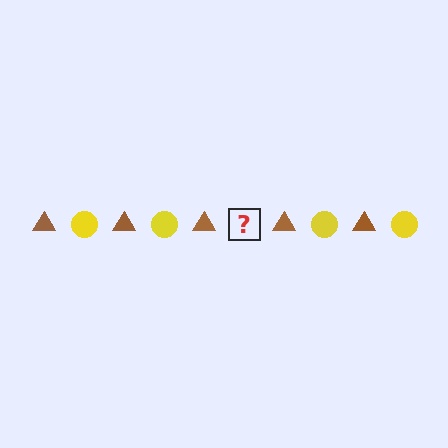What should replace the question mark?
The question mark should be replaced with a yellow circle.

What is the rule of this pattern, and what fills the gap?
The rule is that the pattern alternates between brown triangle and yellow circle. The gap should be filled with a yellow circle.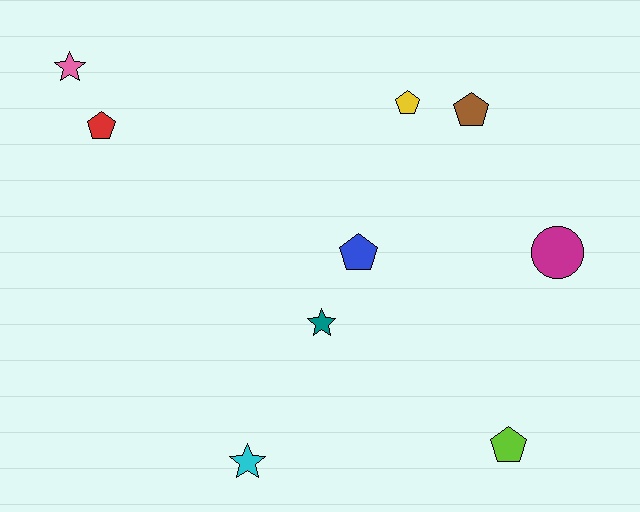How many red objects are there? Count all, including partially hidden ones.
There is 1 red object.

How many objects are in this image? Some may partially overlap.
There are 9 objects.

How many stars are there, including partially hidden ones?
There are 3 stars.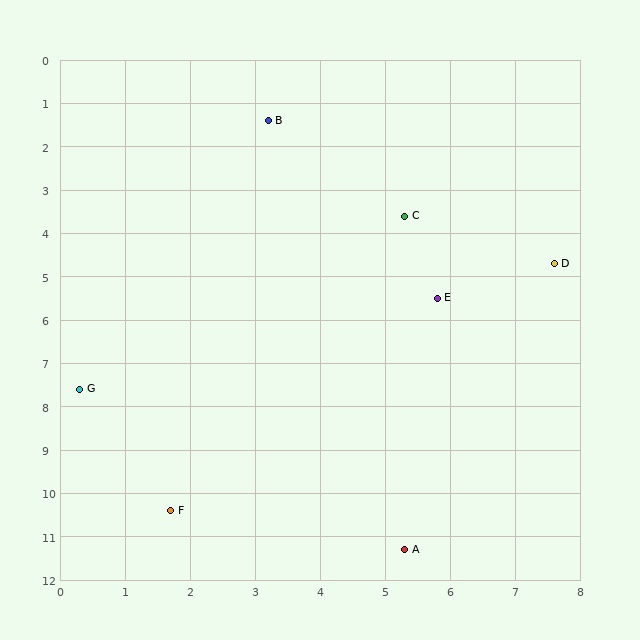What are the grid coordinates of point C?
Point C is at approximately (5.3, 3.6).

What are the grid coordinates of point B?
Point B is at approximately (3.2, 1.4).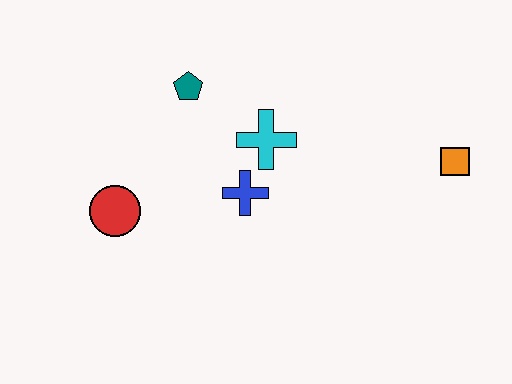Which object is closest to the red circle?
The blue cross is closest to the red circle.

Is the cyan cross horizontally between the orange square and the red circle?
Yes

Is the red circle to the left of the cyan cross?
Yes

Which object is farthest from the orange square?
The red circle is farthest from the orange square.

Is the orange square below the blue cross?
No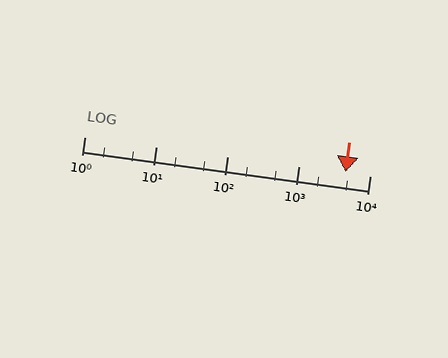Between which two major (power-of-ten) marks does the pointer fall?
The pointer is between 1000 and 10000.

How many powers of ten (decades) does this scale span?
The scale spans 4 decades, from 1 to 10000.